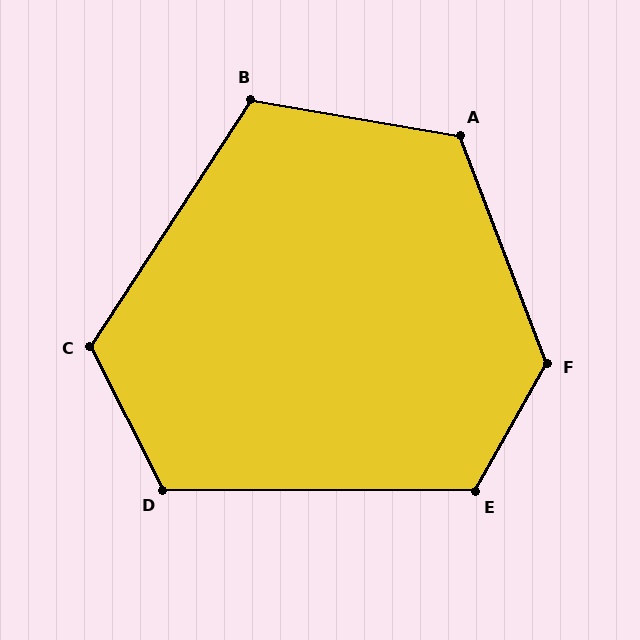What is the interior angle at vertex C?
Approximately 120 degrees (obtuse).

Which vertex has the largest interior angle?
F, at approximately 130 degrees.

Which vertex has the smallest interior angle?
B, at approximately 113 degrees.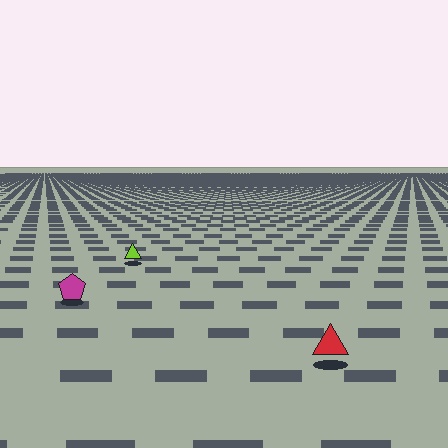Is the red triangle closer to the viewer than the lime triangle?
Yes. The red triangle is closer — you can tell from the texture gradient: the ground texture is coarser near it.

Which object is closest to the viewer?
The red triangle is closest. The texture marks near it are larger and more spread out.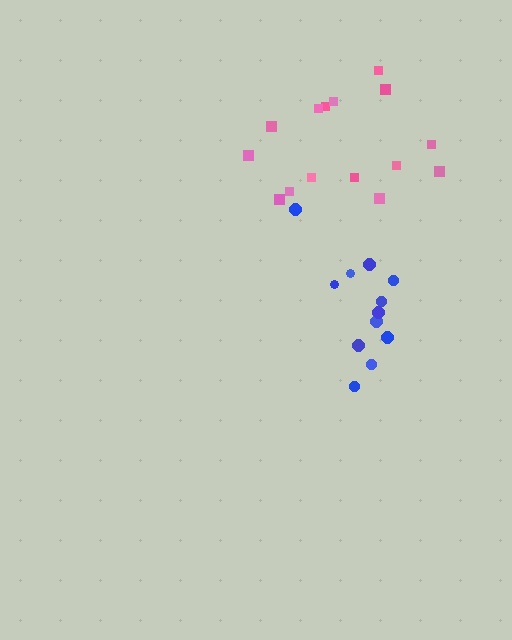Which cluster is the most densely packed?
Pink.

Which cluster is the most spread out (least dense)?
Blue.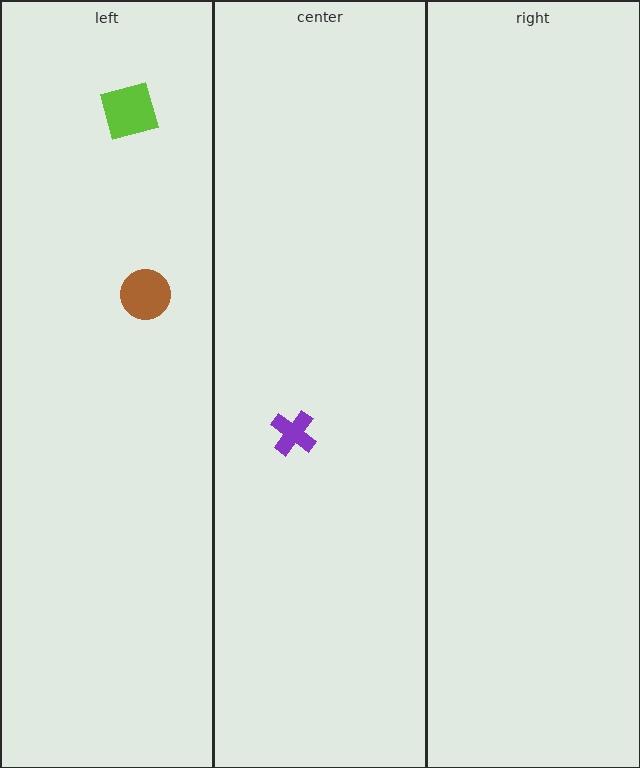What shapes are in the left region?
The lime square, the brown circle.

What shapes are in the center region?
The purple cross.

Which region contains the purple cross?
The center region.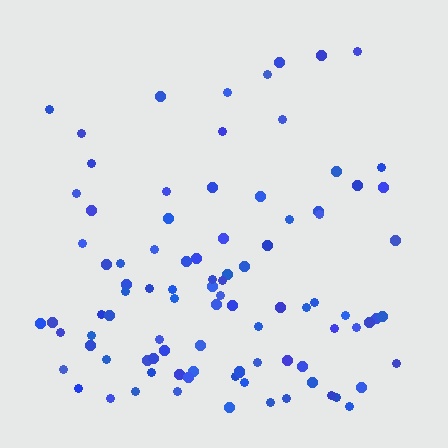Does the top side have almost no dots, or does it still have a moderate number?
Still a moderate number, just noticeably fewer than the bottom.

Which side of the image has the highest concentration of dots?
The bottom.